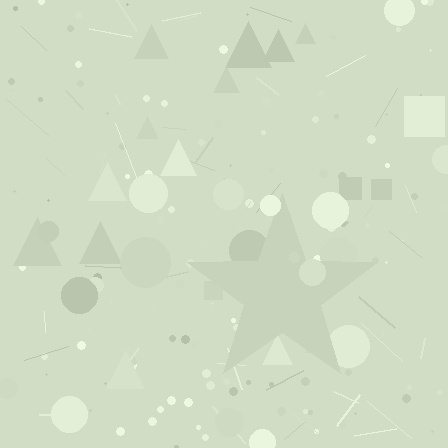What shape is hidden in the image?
A star is hidden in the image.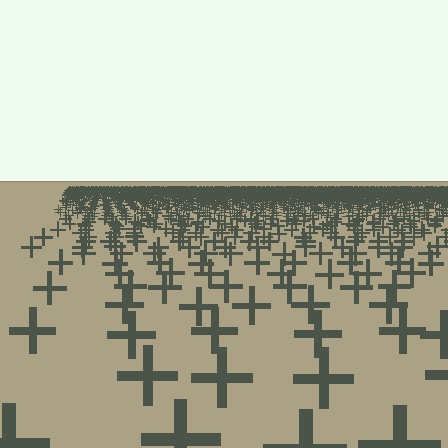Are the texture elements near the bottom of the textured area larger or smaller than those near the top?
Larger. Near the bottom, elements are closer to the viewer and appear at a bigger on-screen size.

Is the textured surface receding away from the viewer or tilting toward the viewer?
The surface is receding away from the viewer. Texture elements get smaller and denser toward the top.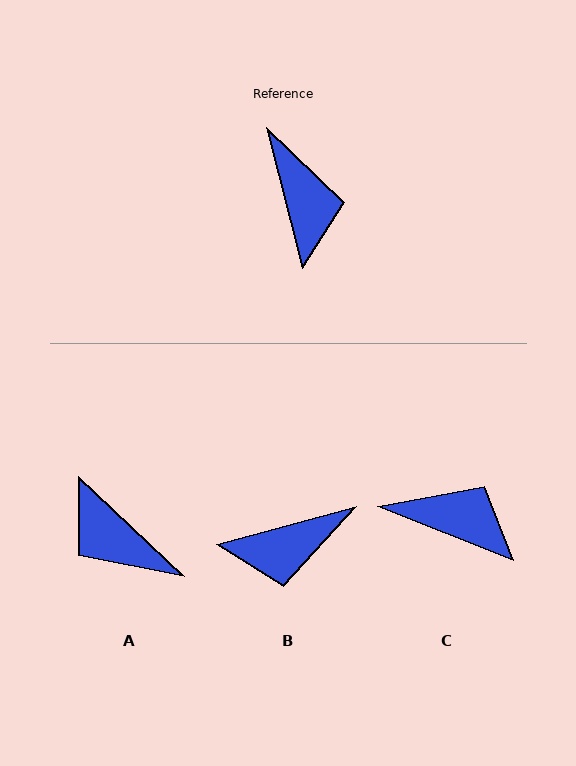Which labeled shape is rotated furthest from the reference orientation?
A, about 148 degrees away.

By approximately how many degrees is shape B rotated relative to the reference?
Approximately 89 degrees clockwise.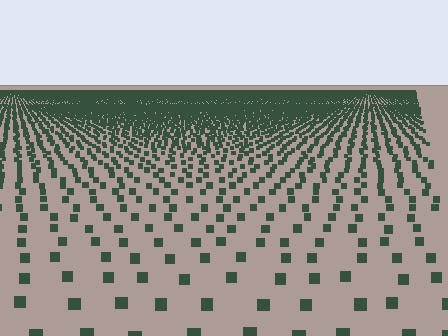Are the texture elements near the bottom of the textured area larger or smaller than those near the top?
Larger. Near the bottom, elements are closer to the viewer and appear at a bigger on-screen size.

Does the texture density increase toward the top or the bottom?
Density increases toward the top.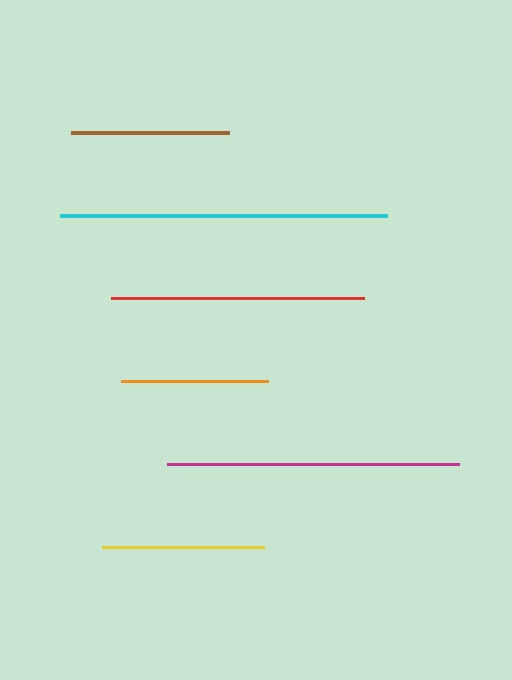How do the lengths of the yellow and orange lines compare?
The yellow and orange lines are approximately the same length.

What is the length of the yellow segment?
The yellow segment is approximately 162 pixels long.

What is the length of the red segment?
The red segment is approximately 253 pixels long.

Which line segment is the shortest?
The orange line is the shortest at approximately 147 pixels.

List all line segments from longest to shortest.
From longest to shortest: cyan, magenta, red, yellow, brown, orange.